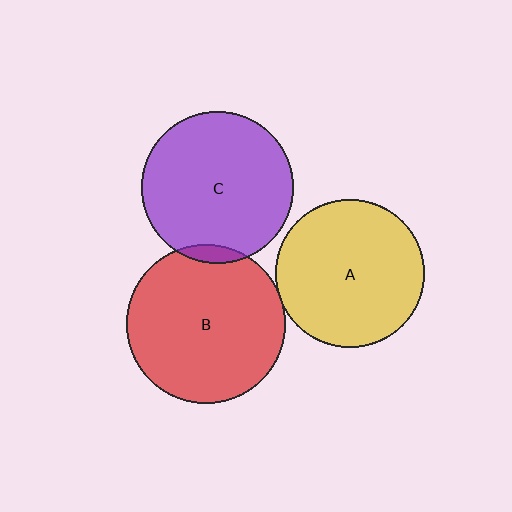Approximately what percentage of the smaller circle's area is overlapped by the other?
Approximately 5%.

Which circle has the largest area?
Circle B (red).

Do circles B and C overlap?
Yes.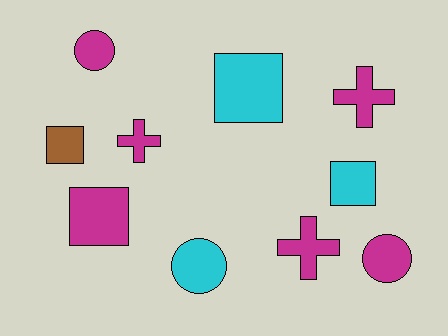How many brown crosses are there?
There are no brown crosses.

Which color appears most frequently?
Magenta, with 6 objects.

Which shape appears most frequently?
Square, with 4 objects.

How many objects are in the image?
There are 10 objects.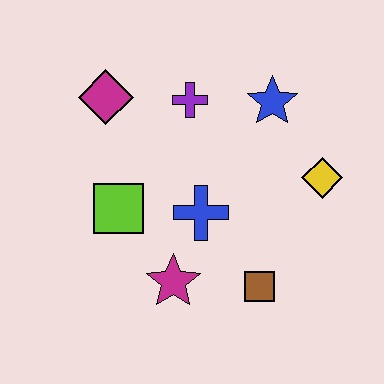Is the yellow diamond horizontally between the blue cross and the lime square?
No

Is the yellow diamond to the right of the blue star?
Yes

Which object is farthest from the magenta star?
The blue star is farthest from the magenta star.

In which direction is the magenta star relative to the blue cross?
The magenta star is below the blue cross.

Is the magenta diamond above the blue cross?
Yes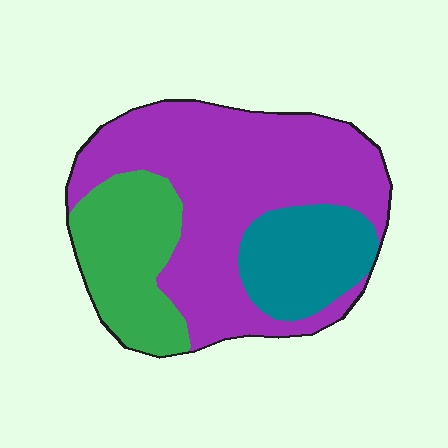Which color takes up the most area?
Purple, at roughly 60%.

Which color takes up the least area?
Teal, at roughly 20%.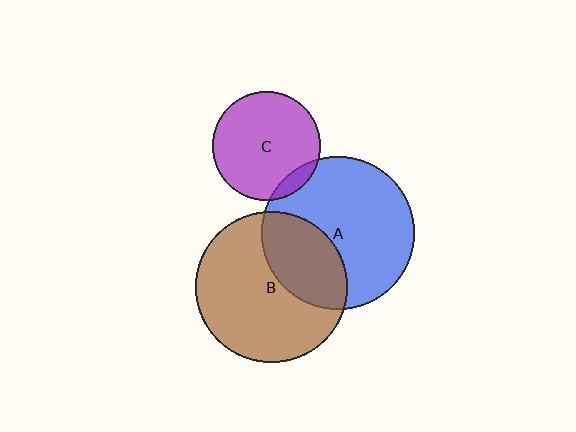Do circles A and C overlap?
Yes.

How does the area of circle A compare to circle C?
Approximately 2.0 times.